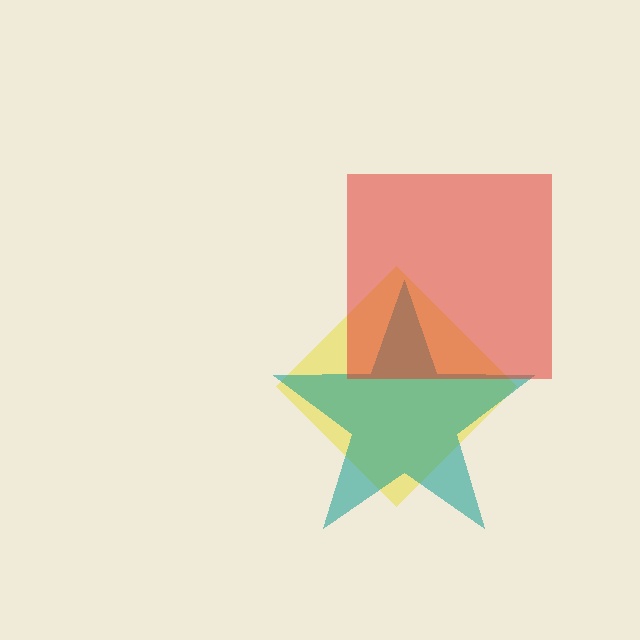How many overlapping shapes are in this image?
There are 3 overlapping shapes in the image.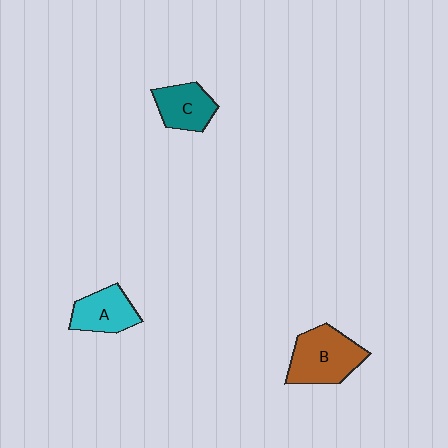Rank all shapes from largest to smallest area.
From largest to smallest: B (brown), A (cyan), C (teal).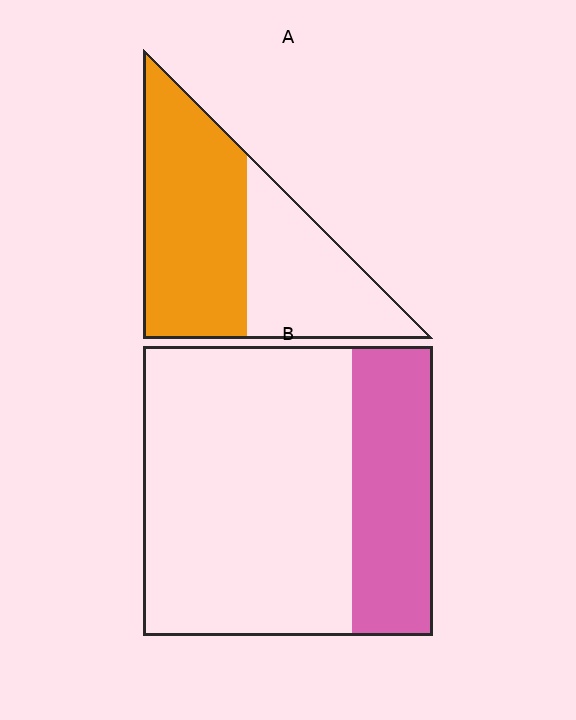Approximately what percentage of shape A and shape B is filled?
A is approximately 60% and B is approximately 30%.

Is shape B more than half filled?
No.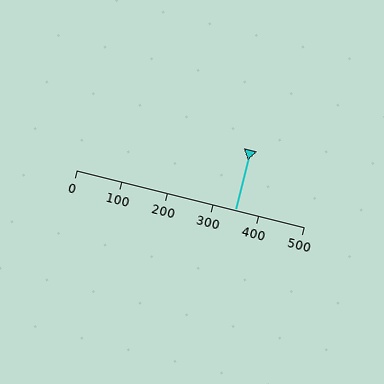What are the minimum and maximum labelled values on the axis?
The axis runs from 0 to 500.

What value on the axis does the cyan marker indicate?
The marker indicates approximately 350.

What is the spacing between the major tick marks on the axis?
The major ticks are spaced 100 apart.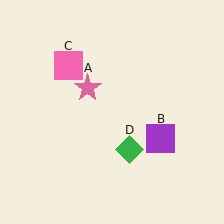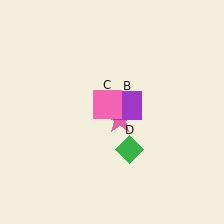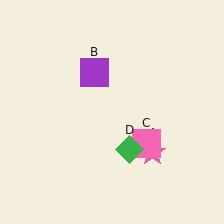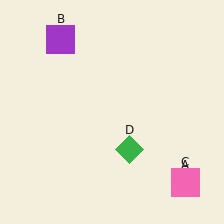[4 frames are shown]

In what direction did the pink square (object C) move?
The pink square (object C) moved down and to the right.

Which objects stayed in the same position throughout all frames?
Green diamond (object D) remained stationary.